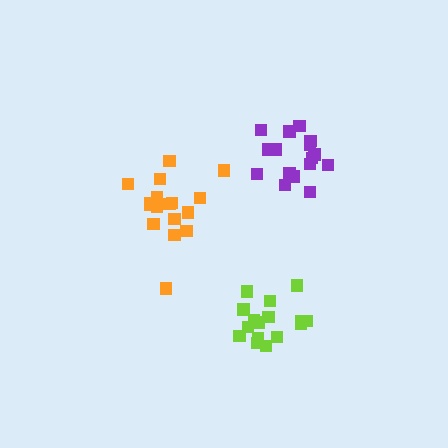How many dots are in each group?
Group 1: 17 dots, Group 2: 16 dots, Group 3: 16 dots (49 total).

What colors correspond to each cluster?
The clusters are colored: orange, purple, lime.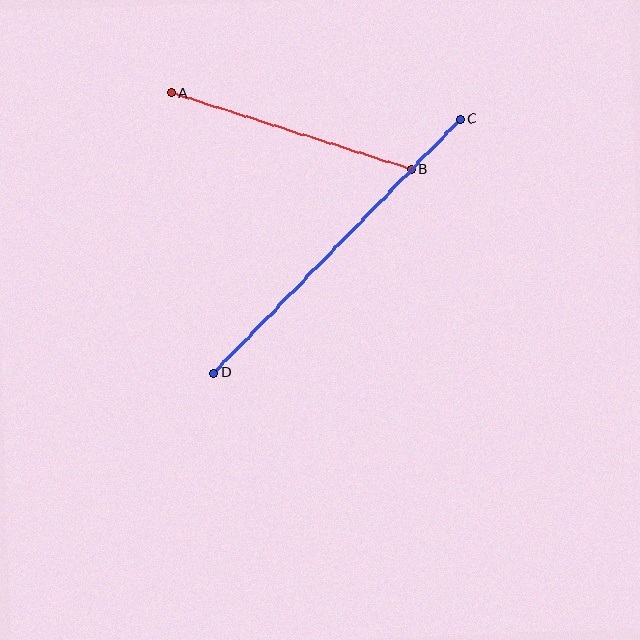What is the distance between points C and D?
The distance is approximately 354 pixels.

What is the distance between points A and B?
The distance is approximately 252 pixels.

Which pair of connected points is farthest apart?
Points C and D are farthest apart.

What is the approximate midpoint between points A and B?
The midpoint is at approximately (291, 131) pixels.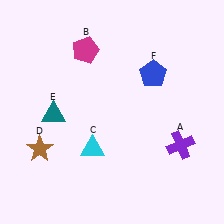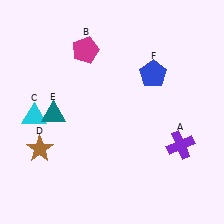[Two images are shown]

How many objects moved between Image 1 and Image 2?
1 object moved between the two images.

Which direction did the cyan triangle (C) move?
The cyan triangle (C) moved left.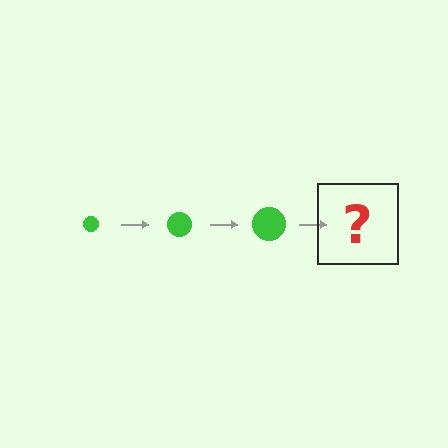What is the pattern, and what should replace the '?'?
The pattern is that the circle gets progressively larger each step. The '?' should be a green circle, larger than the previous one.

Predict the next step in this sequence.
The next step is a green circle, larger than the previous one.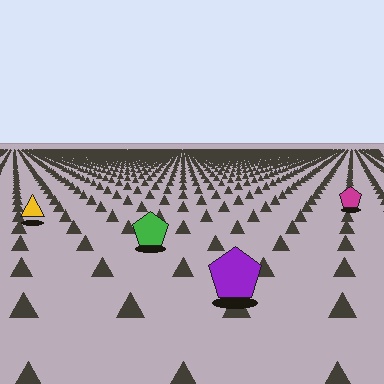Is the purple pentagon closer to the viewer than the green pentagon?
Yes. The purple pentagon is closer — you can tell from the texture gradient: the ground texture is coarser near it.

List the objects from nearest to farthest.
From nearest to farthest: the purple pentagon, the green pentagon, the yellow triangle, the magenta pentagon.